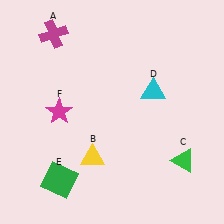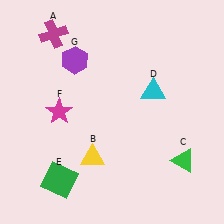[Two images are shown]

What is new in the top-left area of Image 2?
A purple hexagon (G) was added in the top-left area of Image 2.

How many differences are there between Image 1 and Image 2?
There is 1 difference between the two images.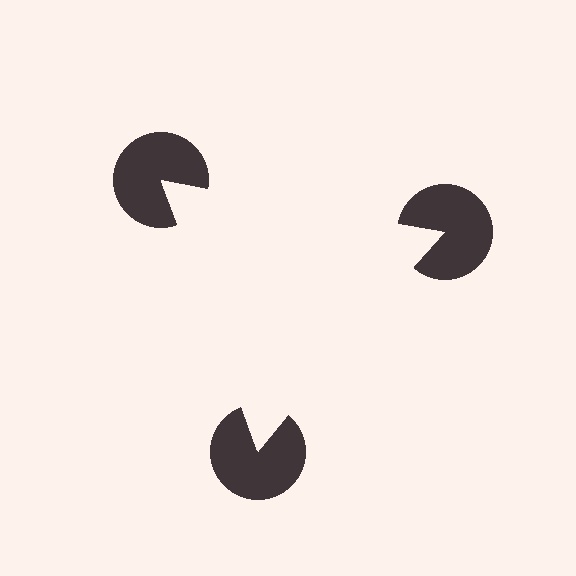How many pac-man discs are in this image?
There are 3 — one at each vertex of the illusory triangle.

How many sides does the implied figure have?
3 sides.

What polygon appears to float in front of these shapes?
An illusory triangle — its edges are inferred from the aligned wedge cuts in the pac-man discs, not physically drawn.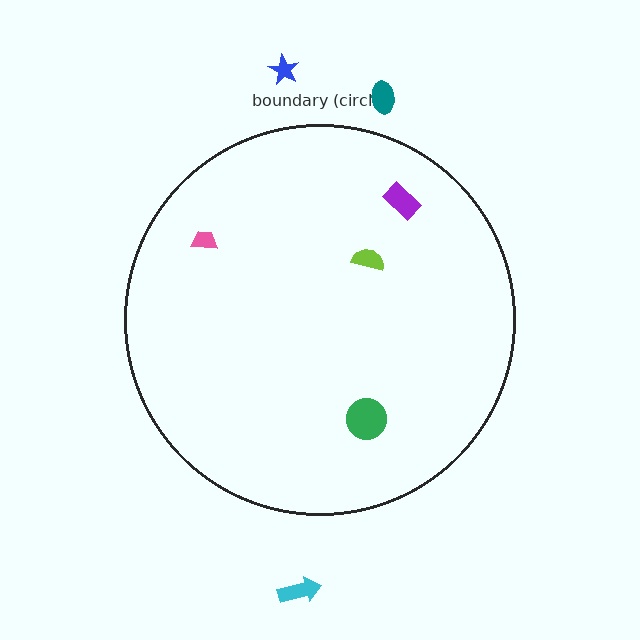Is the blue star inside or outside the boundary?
Outside.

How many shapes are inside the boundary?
4 inside, 3 outside.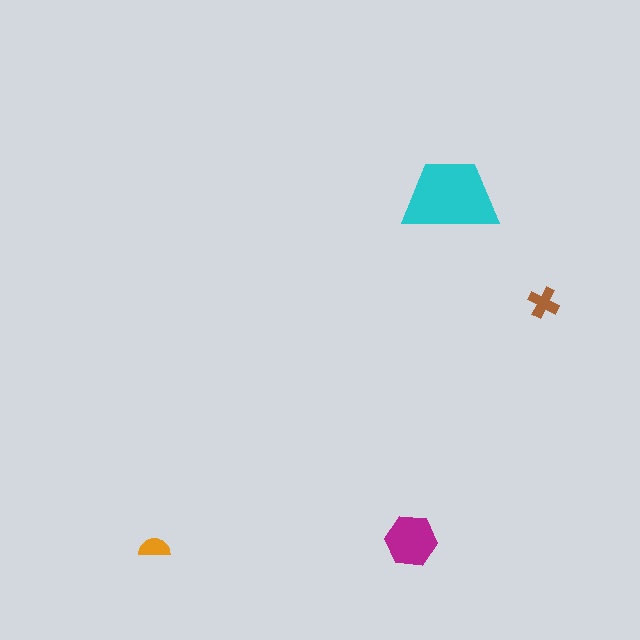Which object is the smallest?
The orange semicircle.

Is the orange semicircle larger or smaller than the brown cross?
Smaller.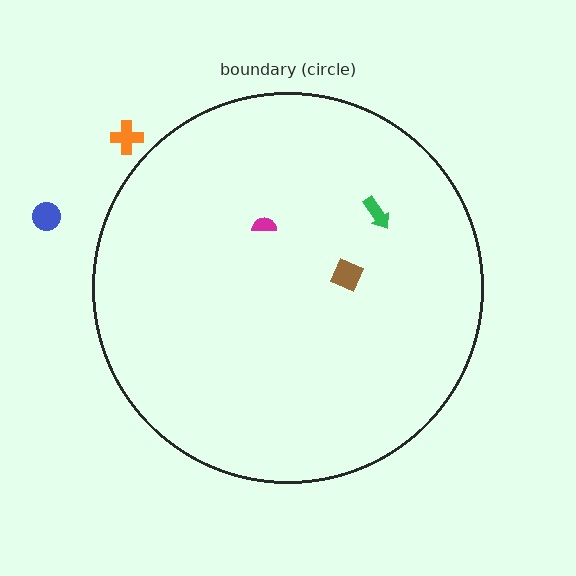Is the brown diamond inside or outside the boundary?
Inside.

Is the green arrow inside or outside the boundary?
Inside.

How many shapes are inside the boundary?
3 inside, 2 outside.